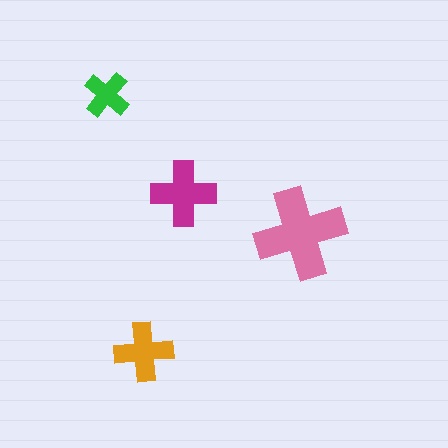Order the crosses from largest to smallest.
the pink one, the magenta one, the orange one, the green one.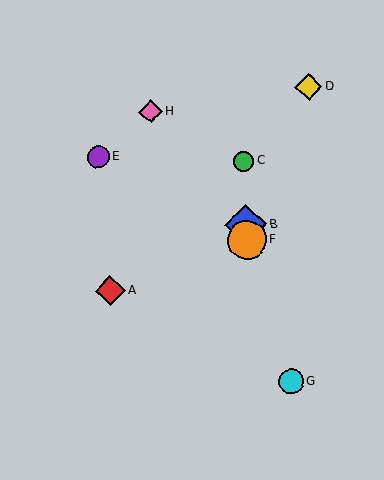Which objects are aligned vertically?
Objects B, C, F are aligned vertically.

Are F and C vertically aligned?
Yes, both are at x≈247.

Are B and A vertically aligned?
No, B is at x≈246 and A is at x≈110.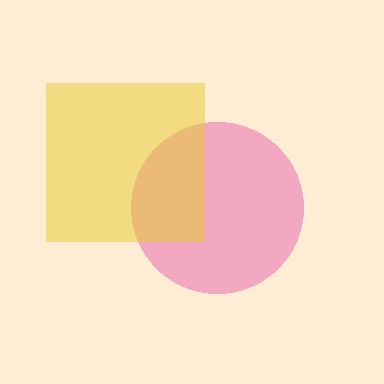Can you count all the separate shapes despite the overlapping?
Yes, there are 2 separate shapes.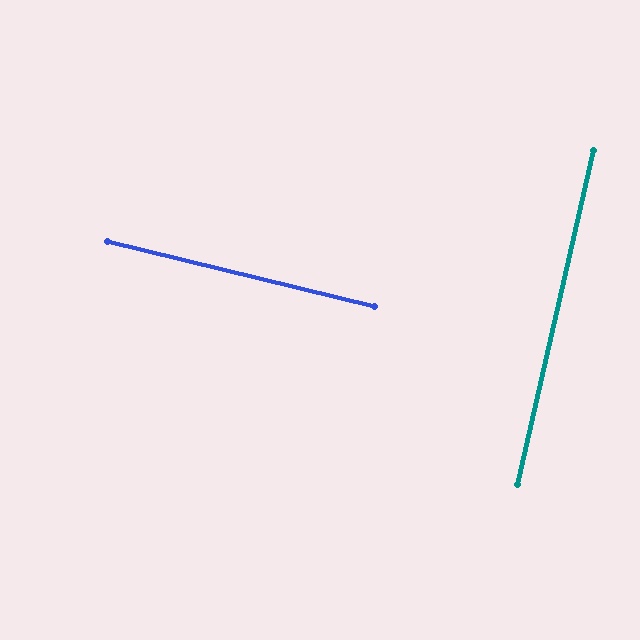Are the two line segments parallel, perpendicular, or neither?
Perpendicular — they meet at approximately 89°.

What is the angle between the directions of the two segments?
Approximately 89 degrees.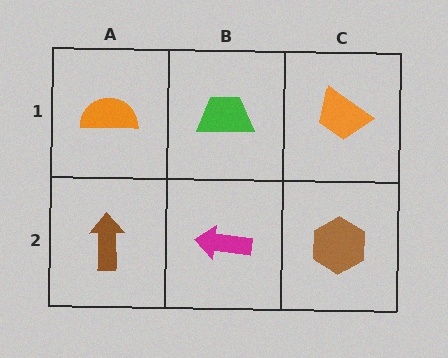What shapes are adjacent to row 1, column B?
A magenta arrow (row 2, column B), an orange semicircle (row 1, column A), an orange trapezoid (row 1, column C).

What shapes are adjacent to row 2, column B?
A green trapezoid (row 1, column B), a brown arrow (row 2, column A), a brown hexagon (row 2, column C).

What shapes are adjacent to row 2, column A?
An orange semicircle (row 1, column A), a magenta arrow (row 2, column B).